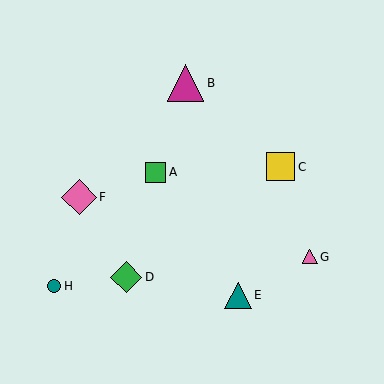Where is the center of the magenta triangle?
The center of the magenta triangle is at (186, 83).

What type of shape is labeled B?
Shape B is a magenta triangle.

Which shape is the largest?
The magenta triangle (labeled B) is the largest.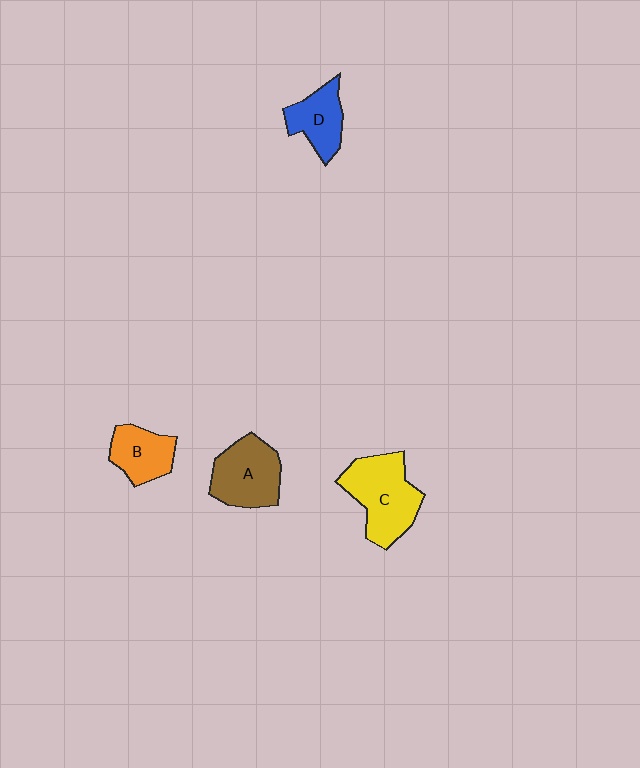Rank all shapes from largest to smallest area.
From largest to smallest: C (yellow), A (brown), D (blue), B (orange).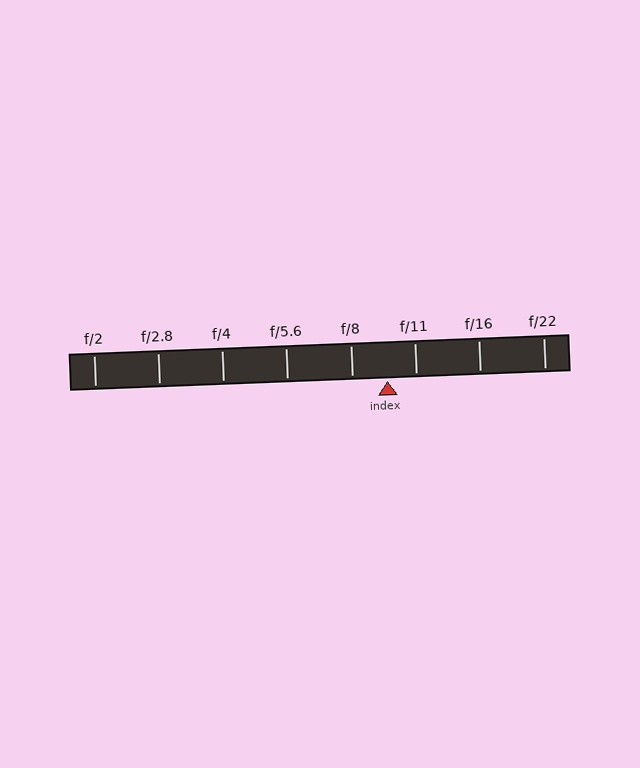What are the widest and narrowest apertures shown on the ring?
The widest aperture shown is f/2 and the narrowest is f/22.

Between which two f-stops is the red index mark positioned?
The index mark is between f/8 and f/11.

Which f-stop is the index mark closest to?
The index mark is closest to f/11.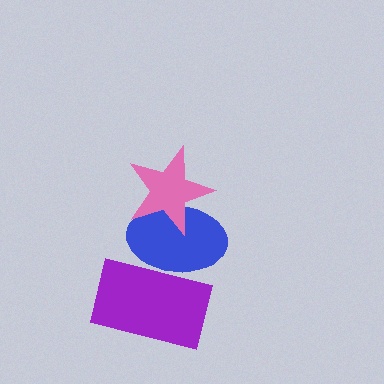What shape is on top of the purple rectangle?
The blue ellipse is on top of the purple rectangle.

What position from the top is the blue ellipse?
The blue ellipse is 2nd from the top.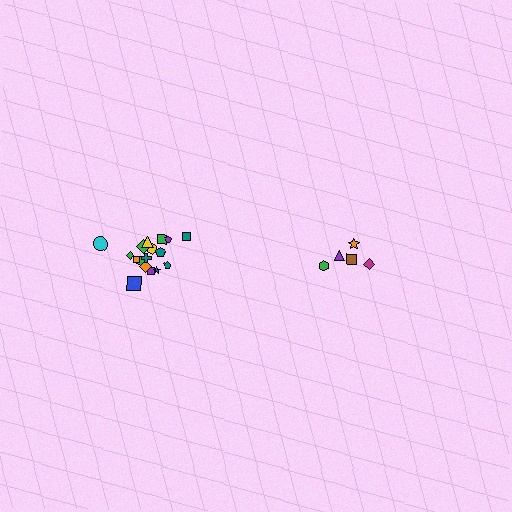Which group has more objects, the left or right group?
The left group.